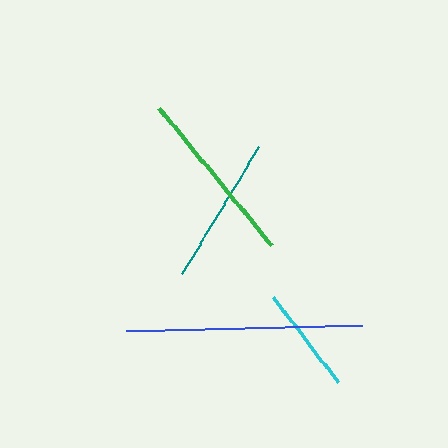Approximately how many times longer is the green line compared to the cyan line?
The green line is approximately 1.6 times the length of the cyan line.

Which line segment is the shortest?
The cyan line is the shortest at approximately 108 pixels.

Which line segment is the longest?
The blue line is the longest at approximately 236 pixels.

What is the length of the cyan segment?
The cyan segment is approximately 108 pixels long.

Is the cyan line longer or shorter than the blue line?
The blue line is longer than the cyan line.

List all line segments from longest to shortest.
From longest to shortest: blue, green, teal, cyan.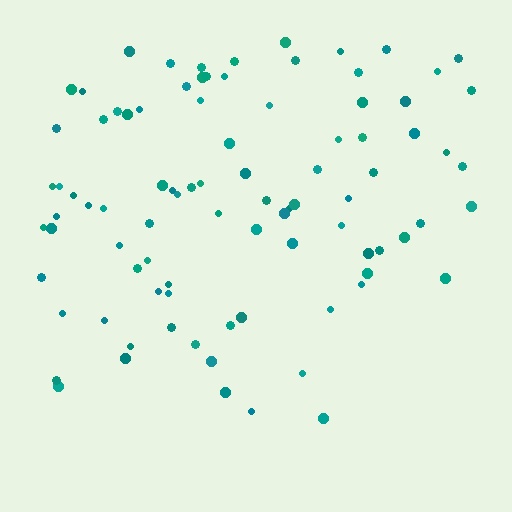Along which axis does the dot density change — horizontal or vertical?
Vertical.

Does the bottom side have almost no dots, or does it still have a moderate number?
Still a moderate number, just noticeably fewer than the top.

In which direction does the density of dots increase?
From bottom to top, with the top side densest.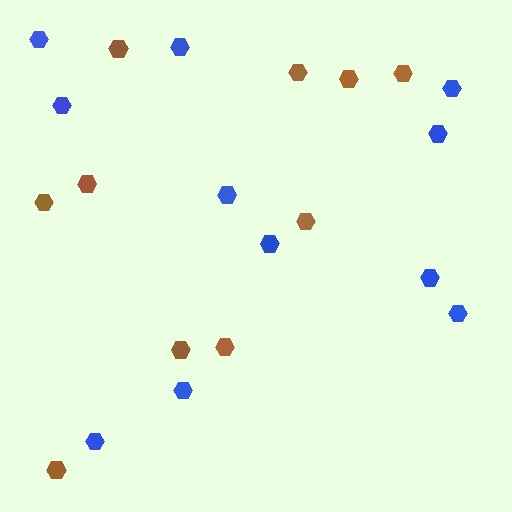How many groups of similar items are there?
There are 2 groups: one group of blue hexagons (11) and one group of brown hexagons (10).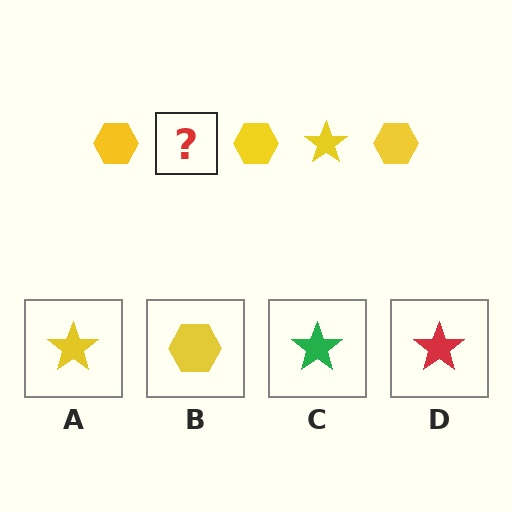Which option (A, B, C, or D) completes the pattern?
A.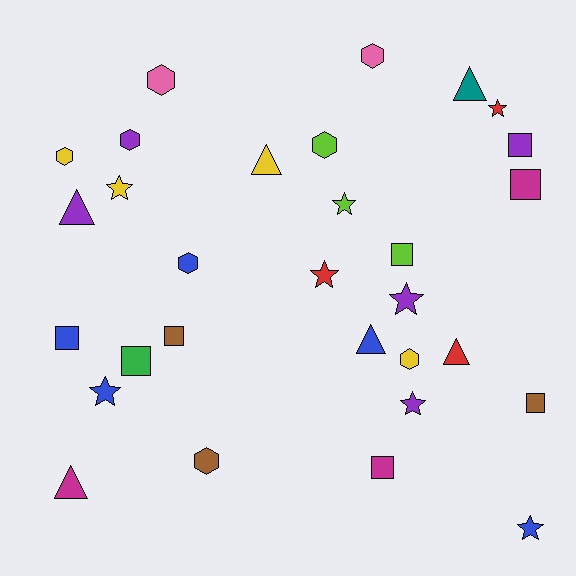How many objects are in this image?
There are 30 objects.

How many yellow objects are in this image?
There are 4 yellow objects.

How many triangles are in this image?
There are 6 triangles.